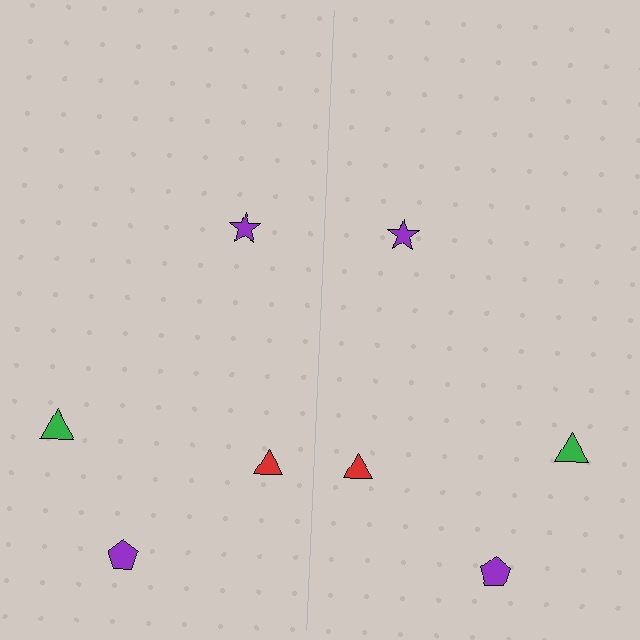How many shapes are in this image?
There are 8 shapes in this image.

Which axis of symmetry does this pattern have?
The pattern has a vertical axis of symmetry running through the center of the image.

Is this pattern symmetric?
Yes, this pattern has bilateral (reflection) symmetry.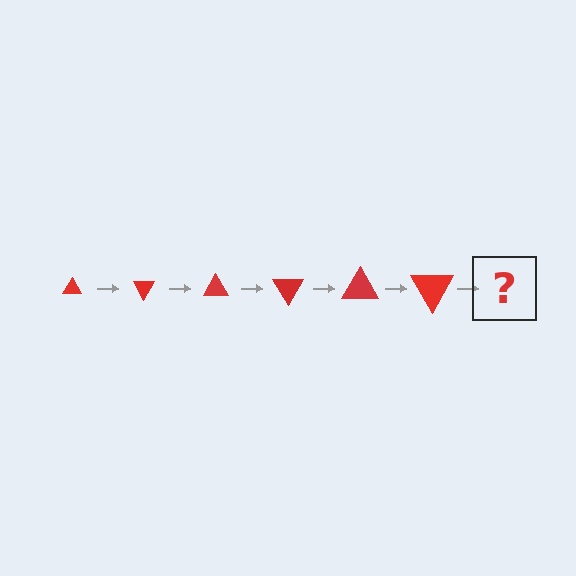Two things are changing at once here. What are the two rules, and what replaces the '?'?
The two rules are that the triangle grows larger each step and it rotates 60 degrees each step. The '?' should be a triangle, larger than the previous one and rotated 360 degrees from the start.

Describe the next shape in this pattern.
It should be a triangle, larger than the previous one and rotated 360 degrees from the start.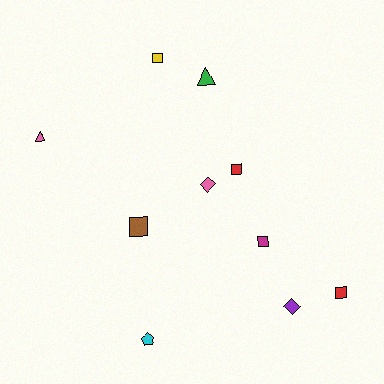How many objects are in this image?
There are 10 objects.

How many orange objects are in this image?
There are no orange objects.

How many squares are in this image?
There are 5 squares.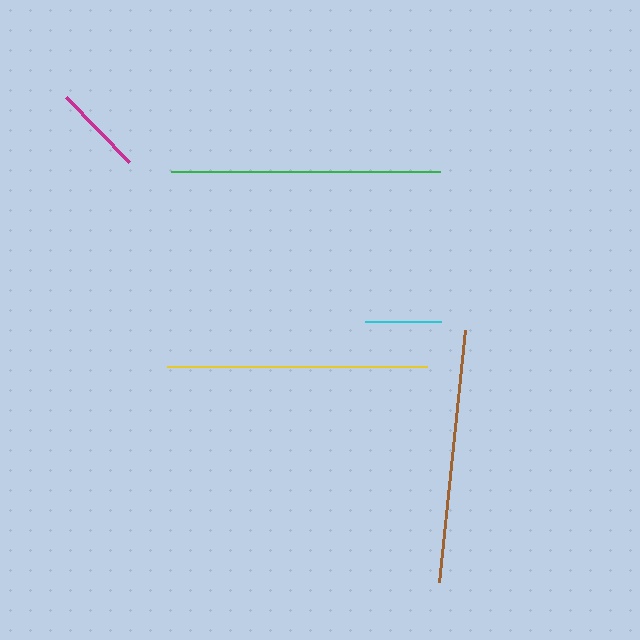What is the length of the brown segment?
The brown segment is approximately 254 pixels long.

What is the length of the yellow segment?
The yellow segment is approximately 260 pixels long.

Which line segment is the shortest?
The cyan line is the shortest at approximately 76 pixels.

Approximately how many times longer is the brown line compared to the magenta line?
The brown line is approximately 2.8 times the length of the magenta line.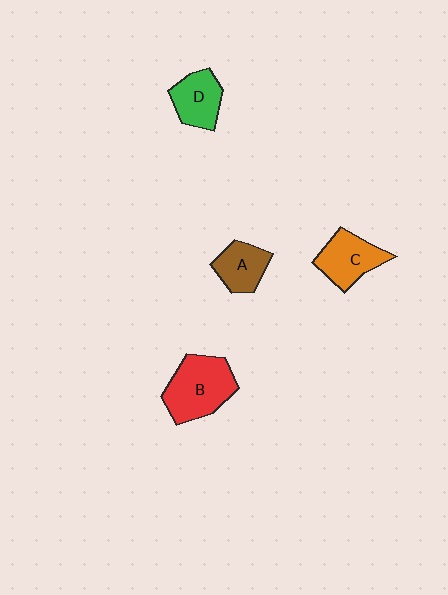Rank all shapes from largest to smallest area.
From largest to smallest: B (red), C (orange), D (green), A (brown).